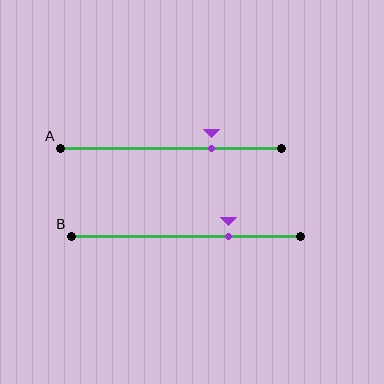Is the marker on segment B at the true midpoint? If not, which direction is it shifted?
No, the marker on segment B is shifted to the right by about 19% of the segment length.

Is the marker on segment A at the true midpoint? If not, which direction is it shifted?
No, the marker on segment A is shifted to the right by about 18% of the segment length.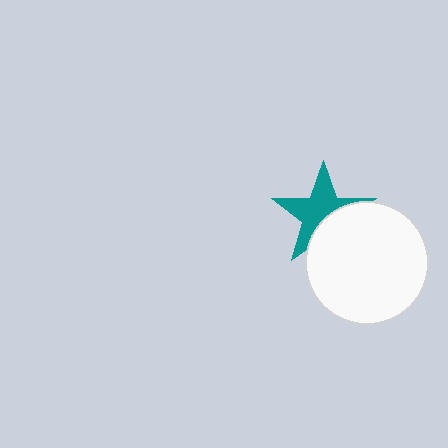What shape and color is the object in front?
The object in front is a white circle.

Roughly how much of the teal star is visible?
About half of it is visible (roughly 62%).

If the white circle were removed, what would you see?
You would see the complete teal star.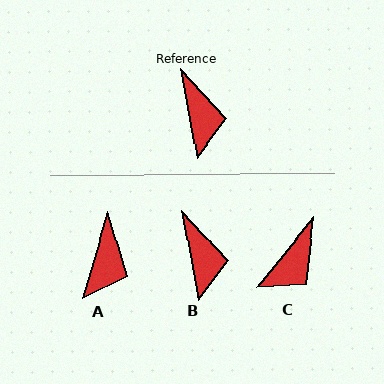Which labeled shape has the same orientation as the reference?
B.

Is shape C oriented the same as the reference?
No, it is off by about 48 degrees.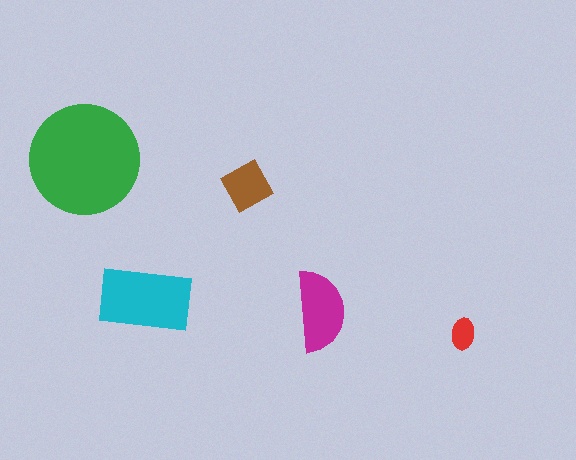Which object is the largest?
The green circle.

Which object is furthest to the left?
The green circle is leftmost.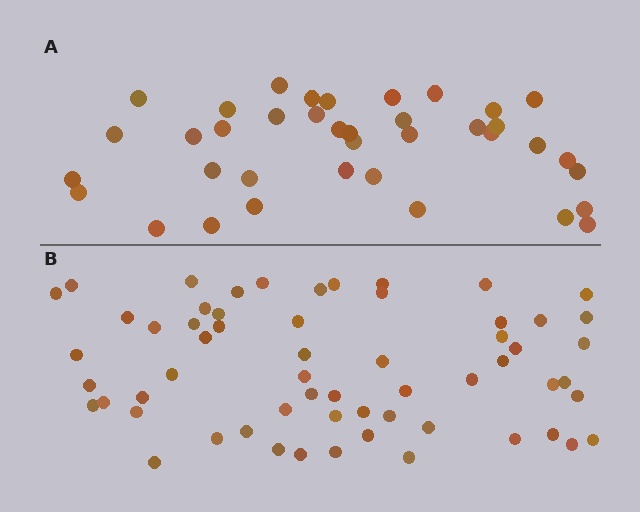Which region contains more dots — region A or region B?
Region B (the bottom region) has more dots.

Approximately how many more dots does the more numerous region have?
Region B has approximately 20 more dots than region A.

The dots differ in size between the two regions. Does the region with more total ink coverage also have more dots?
No. Region A has more total ink coverage because its dots are larger, but region B actually contains more individual dots. Total area can be misleading — the number of items is what matters here.